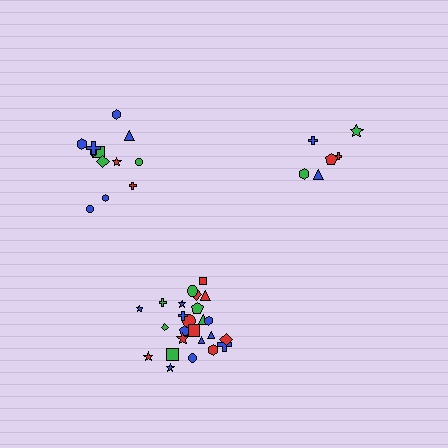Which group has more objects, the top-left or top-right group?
The top-left group.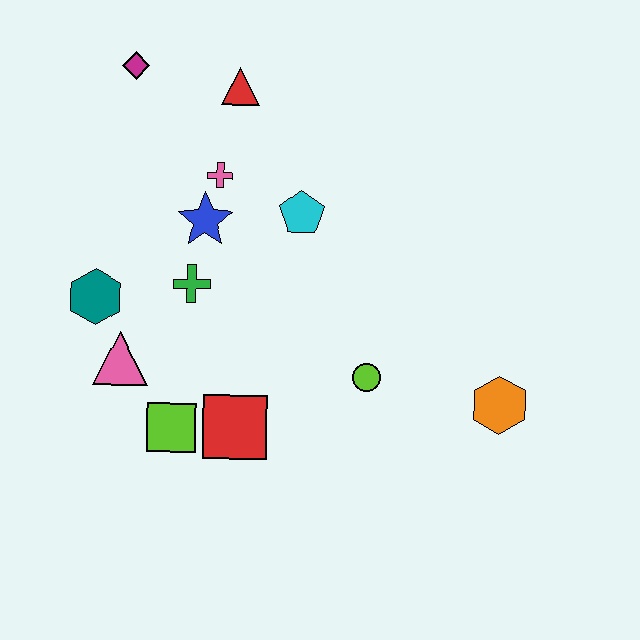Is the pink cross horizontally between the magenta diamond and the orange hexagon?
Yes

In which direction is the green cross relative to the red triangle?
The green cross is below the red triangle.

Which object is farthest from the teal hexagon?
The orange hexagon is farthest from the teal hexagon.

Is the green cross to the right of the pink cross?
No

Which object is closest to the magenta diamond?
The red triangle is closest to the magenta diamond.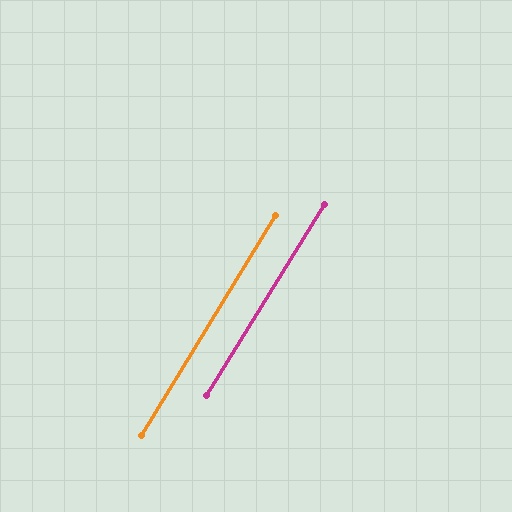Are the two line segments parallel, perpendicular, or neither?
Parallel — their directions differ by only 0.3°.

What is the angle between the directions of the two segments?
Approximately 0 degrees.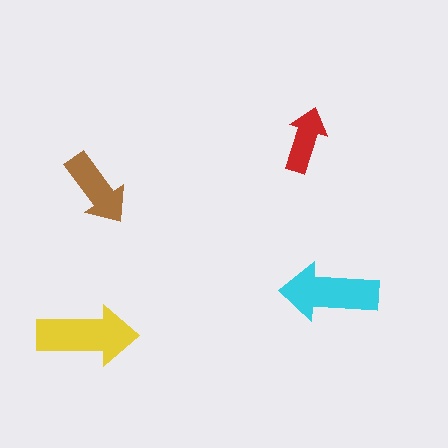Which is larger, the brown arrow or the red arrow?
The brown one.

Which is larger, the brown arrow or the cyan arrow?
The cyan one.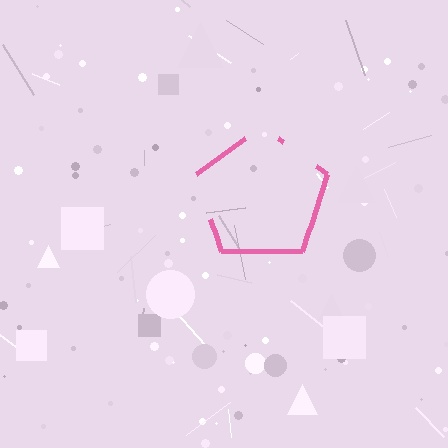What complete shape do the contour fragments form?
The contour fragments form a pentagon.